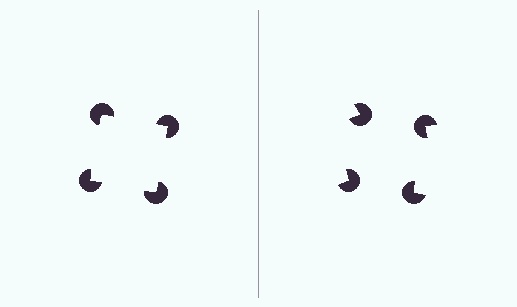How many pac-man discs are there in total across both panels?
8 — 4 on each side.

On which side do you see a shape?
An illusory square appears on the left side. On the right side the wedge cuts are rotated, so no coherent shape forms.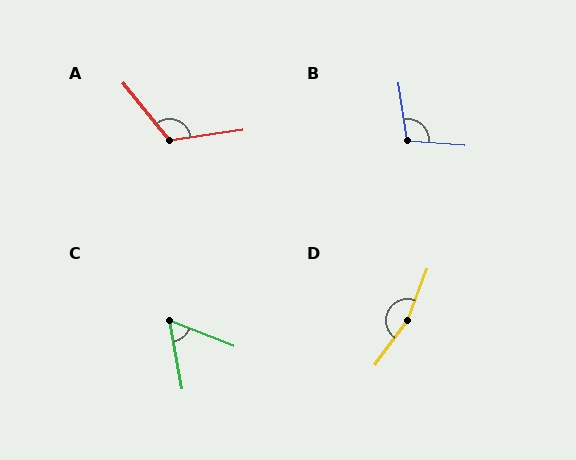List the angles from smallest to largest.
C (58°), B (103°), A (122°), D (165°).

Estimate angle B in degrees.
Approximately 103 degrees.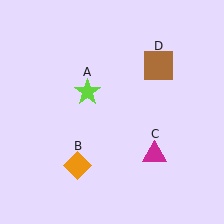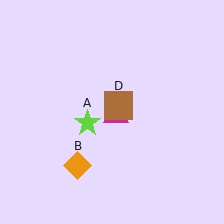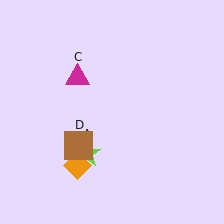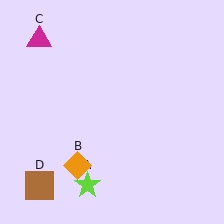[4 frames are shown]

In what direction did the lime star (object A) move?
The lime star (object A) moved down.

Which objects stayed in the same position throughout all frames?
Orange diamond (object B) remained stationary.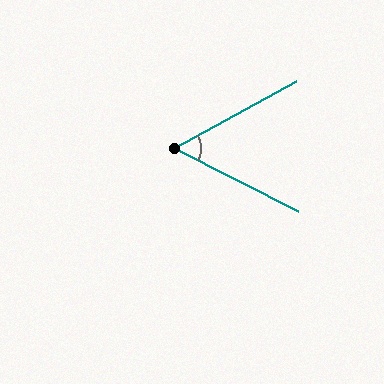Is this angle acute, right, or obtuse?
It is acute.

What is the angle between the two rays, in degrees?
Approximately 56 degrees.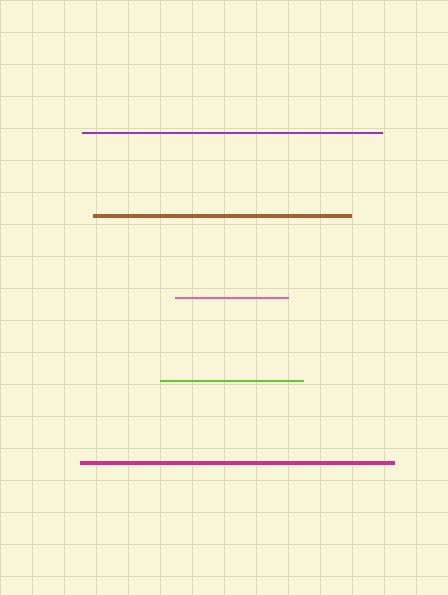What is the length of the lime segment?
The lime segment is approximately 143 pixels long.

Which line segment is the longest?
The magenta line is the longest at approximately 314 pixels.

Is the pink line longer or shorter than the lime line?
The lime line is longer than the pink line.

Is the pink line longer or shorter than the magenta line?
The magenta line is longer than the pink line.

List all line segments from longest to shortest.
From longest to shortest: magenta, purple, brown, lime, pink.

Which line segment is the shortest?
The pink line is the shortest at approximately 113 pixels.